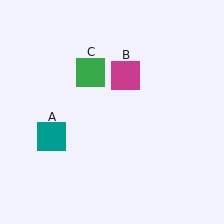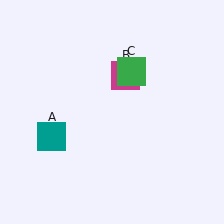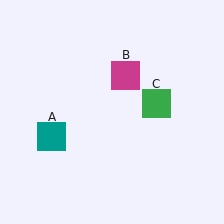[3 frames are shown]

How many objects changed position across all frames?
1 object changed position: green square (object C).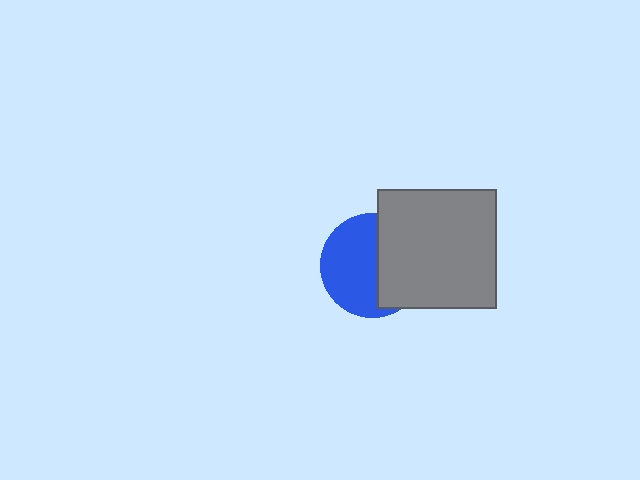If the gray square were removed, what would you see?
You would see the complete blue circle.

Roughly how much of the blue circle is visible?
About half of it is visible (roughly 57%).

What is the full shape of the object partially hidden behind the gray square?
The partially hidden object is a blue circle.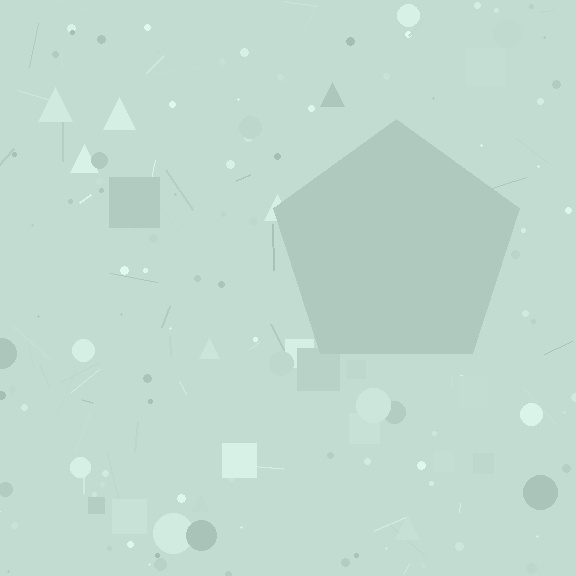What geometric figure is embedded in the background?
A pentagon is embedded in the background.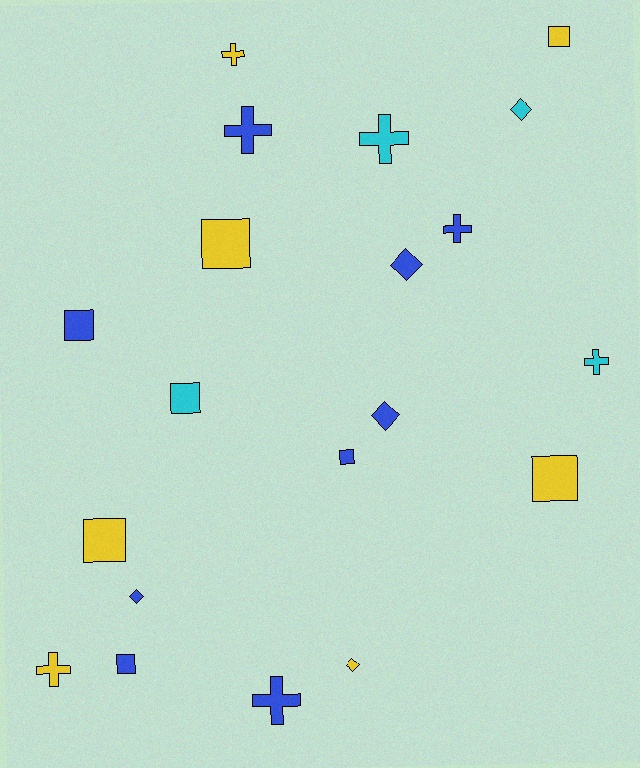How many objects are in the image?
There are 20 objects.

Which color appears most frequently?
Blue, with 9 objects.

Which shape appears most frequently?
Square, with 8 objects.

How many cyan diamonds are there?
There is 1 cyan diamond.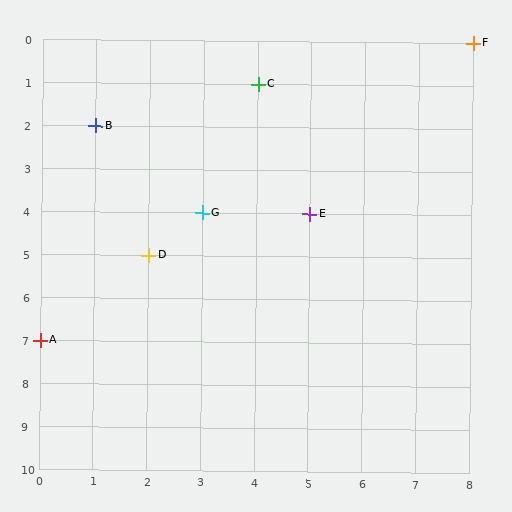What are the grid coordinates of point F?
Point F is at grid coordinates (8, 0).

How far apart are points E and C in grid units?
Points E and C are 1 column and 3 rows apart (about 3.2 grid units diagonally).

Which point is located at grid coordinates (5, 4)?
Point E is at (5, 4).